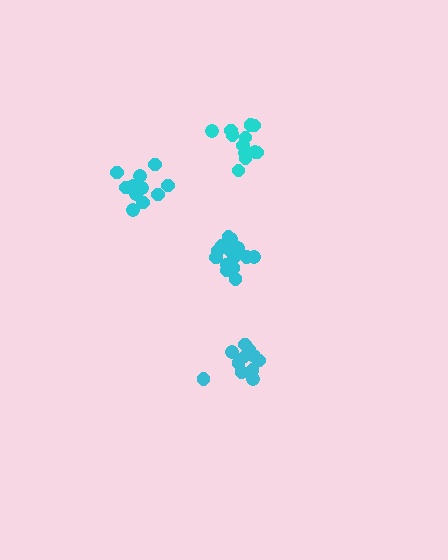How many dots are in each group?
Group 1: 11 dots, Group 2: 12 dots, Group 3: 12 dots, Group 4: 16 dots (51 total).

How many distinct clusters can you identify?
There are 4 distinct clusters.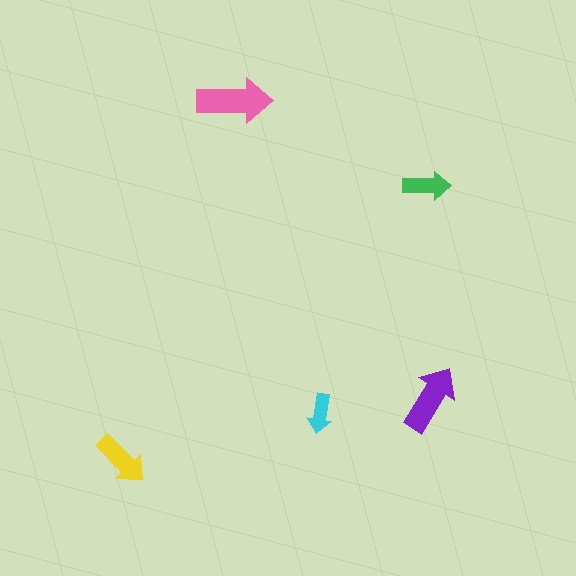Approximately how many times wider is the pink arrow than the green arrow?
About 1.5 times wider.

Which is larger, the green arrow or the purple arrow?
The purple one.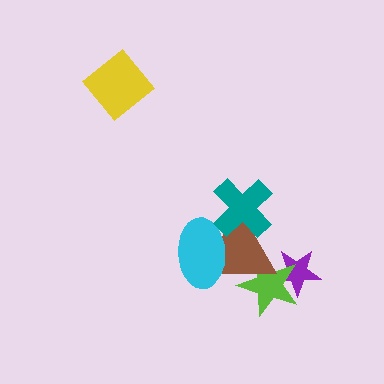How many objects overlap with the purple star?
2 objects overlap with the purple star.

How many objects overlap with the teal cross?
1 object overlaps with the teal cross.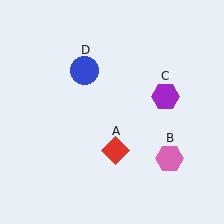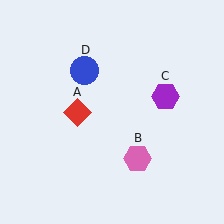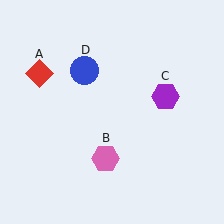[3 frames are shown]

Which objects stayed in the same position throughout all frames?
Purple hexagon (object C) and blue circle (object D) remained stationary.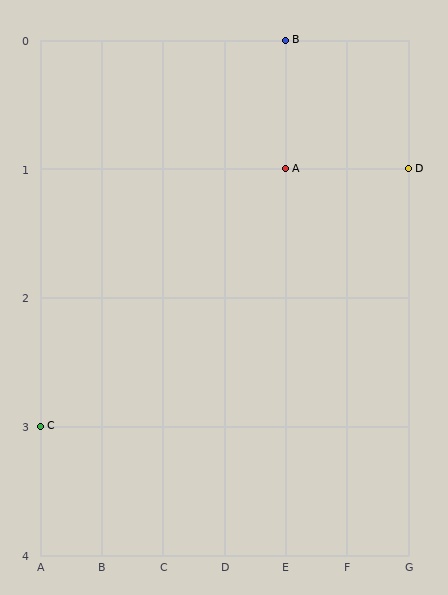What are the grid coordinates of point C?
Point C is at grid coordinates (A, 3).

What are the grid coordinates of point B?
Point B is at grid coordinates (E, 0).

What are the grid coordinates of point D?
Point D is at grid coordinates (G, 1).